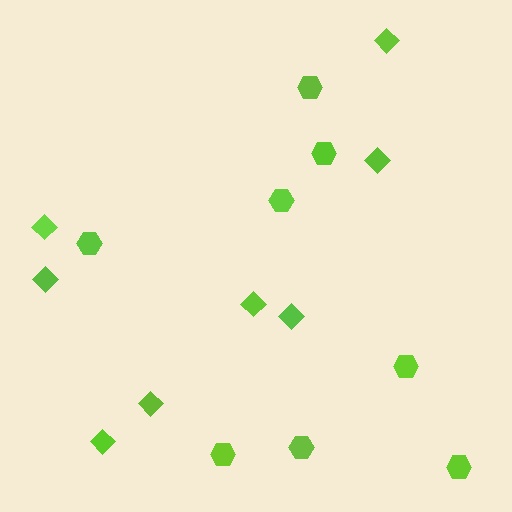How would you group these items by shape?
There are 2 groups: one group of hexagons (8) and one group of diamonds (8).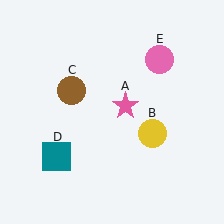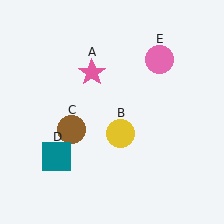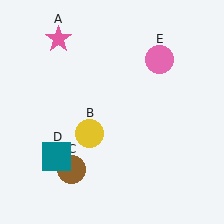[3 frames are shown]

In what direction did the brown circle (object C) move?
The brown circle (object C) moved down.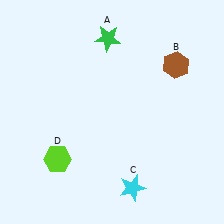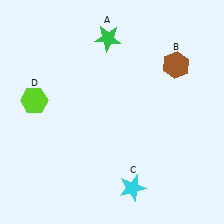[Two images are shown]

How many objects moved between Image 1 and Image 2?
1 object moved between the two images.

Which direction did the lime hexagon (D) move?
The lime hexagon (D) moved up.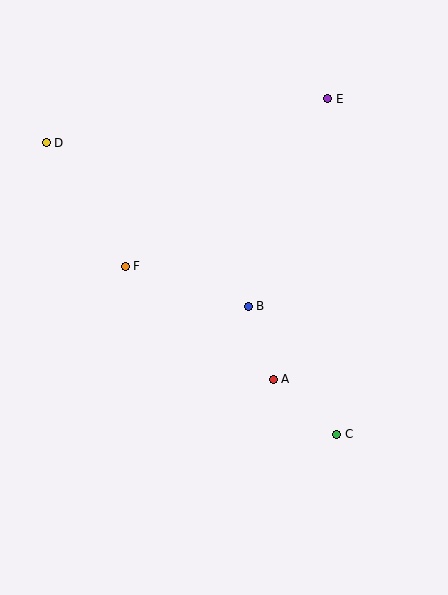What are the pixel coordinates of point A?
Point A is at (273, 379).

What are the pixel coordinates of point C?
Point C is at (337, 435).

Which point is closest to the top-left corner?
Point D is closest to the top-left corner.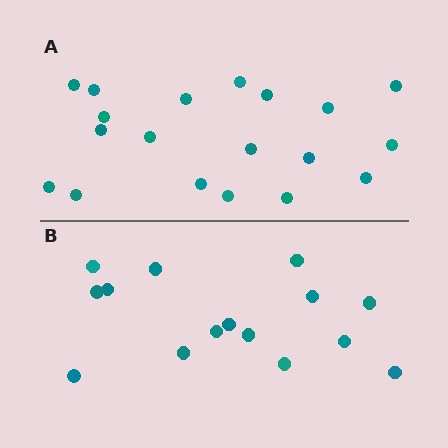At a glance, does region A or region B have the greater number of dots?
Region A (the top region) has more dots.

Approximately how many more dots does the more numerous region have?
Region A has about 4 more dots than region B.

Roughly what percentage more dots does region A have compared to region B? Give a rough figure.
About 25% more.